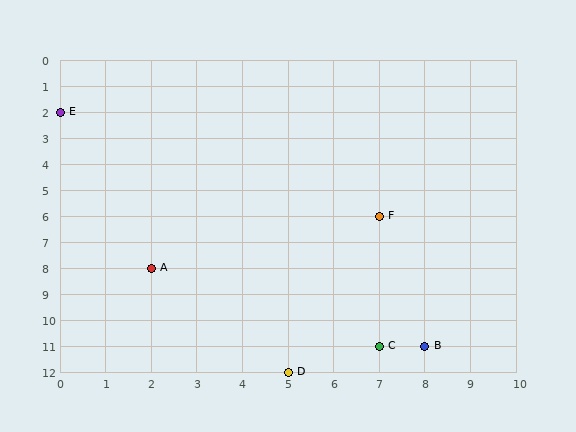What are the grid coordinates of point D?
Point D is at grid coordinates (5, 12).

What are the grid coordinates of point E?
Point E is at grid coordinates (0, 2).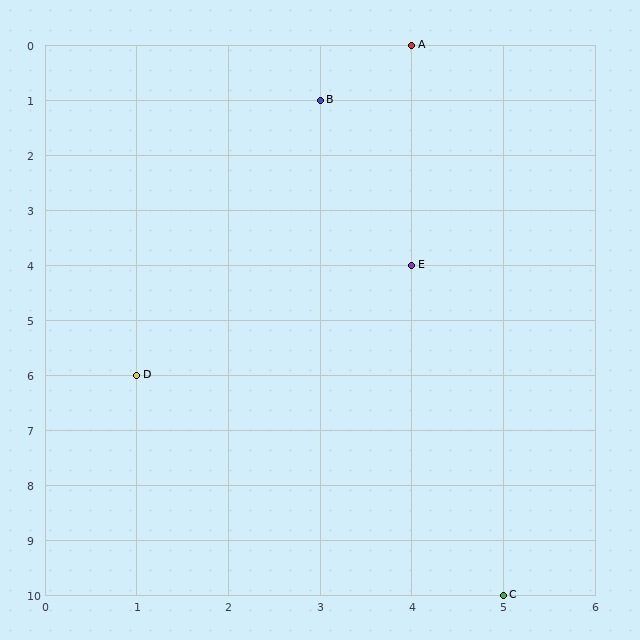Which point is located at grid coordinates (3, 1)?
Point B is at (3, 1).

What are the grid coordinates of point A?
Point A is at grid coordinates (4, 0).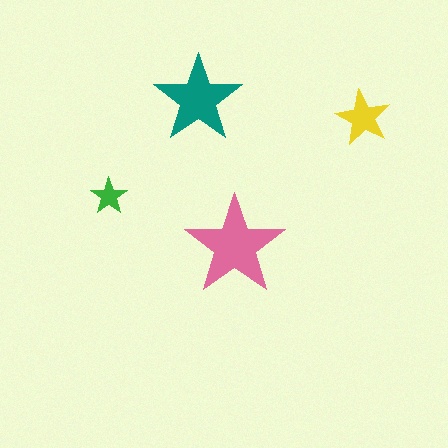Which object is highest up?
The teal star is topmost.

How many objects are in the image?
There are 4 objects in the image.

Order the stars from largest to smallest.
the pink one, the teal one, the yellow one, the green one.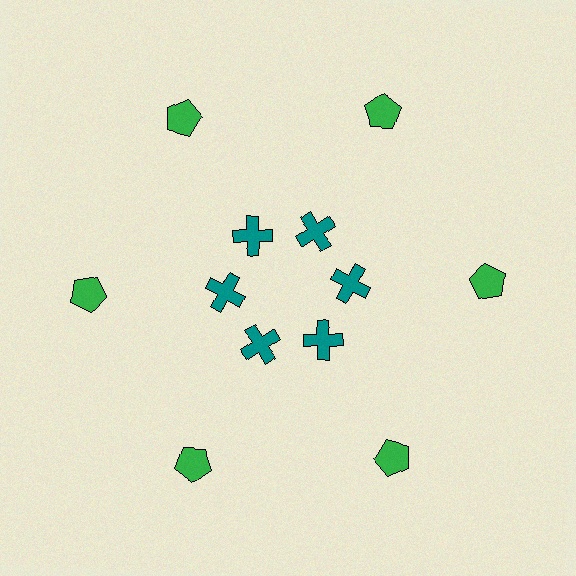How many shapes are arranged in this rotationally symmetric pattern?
There are 12 shapes, arranged in 6 groups of 2.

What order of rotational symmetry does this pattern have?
This pattern has 6-fold rotational symmetry.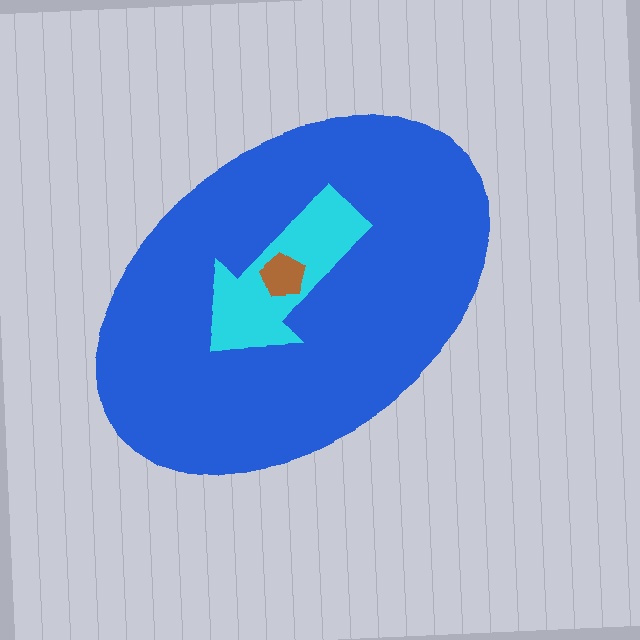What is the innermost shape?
The brown pentagon.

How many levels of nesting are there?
3.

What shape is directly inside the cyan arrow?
The brown pentagon.